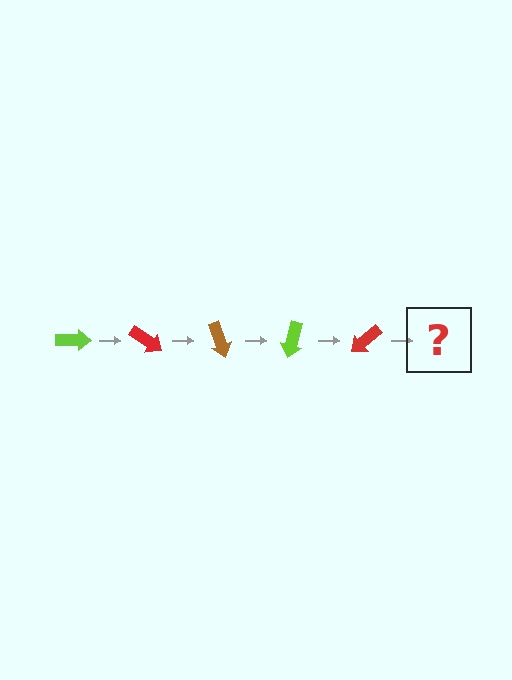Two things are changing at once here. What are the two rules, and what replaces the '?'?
The two rules are that it rotates 35 degrees each step and the color cycles through lime, red, and brown. The '?' should be a brown arrow, rotated 175 degrees from the start.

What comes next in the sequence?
The next element should be a brown arrow, rotated 175 degrees from the start.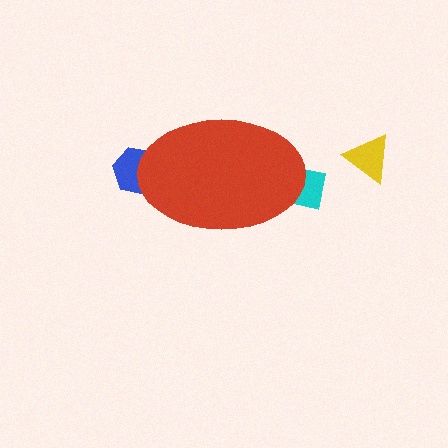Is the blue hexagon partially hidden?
Yes, the blue hexagon is partially hidden behind the red ellipse.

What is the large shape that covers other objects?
A red ellipse.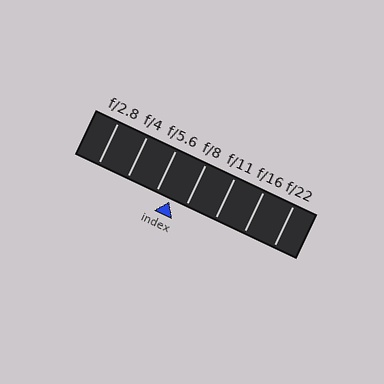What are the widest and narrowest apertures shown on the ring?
The widest aperture shown is f/2.8 and the narrowest is f/22.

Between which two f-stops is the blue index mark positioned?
The index mark is between f/5.6 and f/8.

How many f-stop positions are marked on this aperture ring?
There are 7 f-stop positions marked.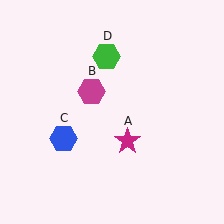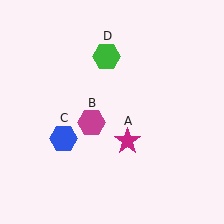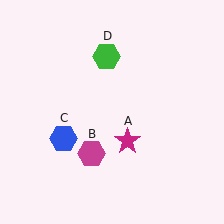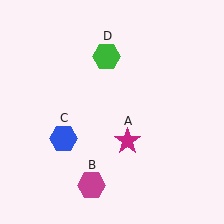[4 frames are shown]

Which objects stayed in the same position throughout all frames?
Magenta star (object A) and blue hexagon (object C) and green hexagon (object D) remained stationary.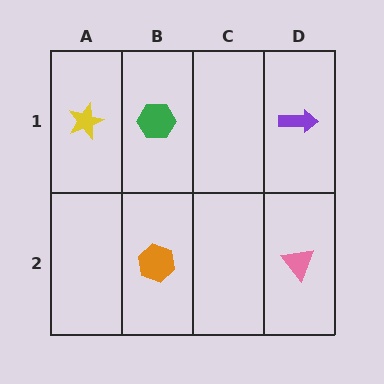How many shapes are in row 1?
3 shapes.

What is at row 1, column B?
A green hexagon.